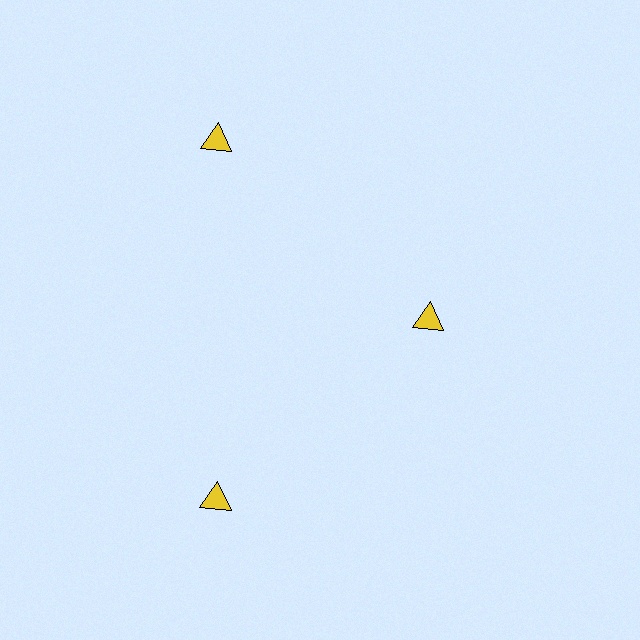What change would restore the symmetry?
The symmetry would be restored by moving it outward, back onto the ring so that all 3 triangles sit at equal angles and equal distance from the center.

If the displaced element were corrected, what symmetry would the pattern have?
It would have 3-fold rotational symmetry — the pattern would map onto itself every 120 degrees.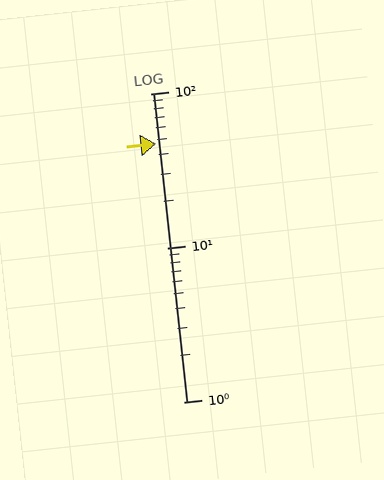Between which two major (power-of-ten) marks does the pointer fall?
The pointer is between 10 and 100.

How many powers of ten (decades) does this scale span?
The scale spans 2 decades, from 1 to 100.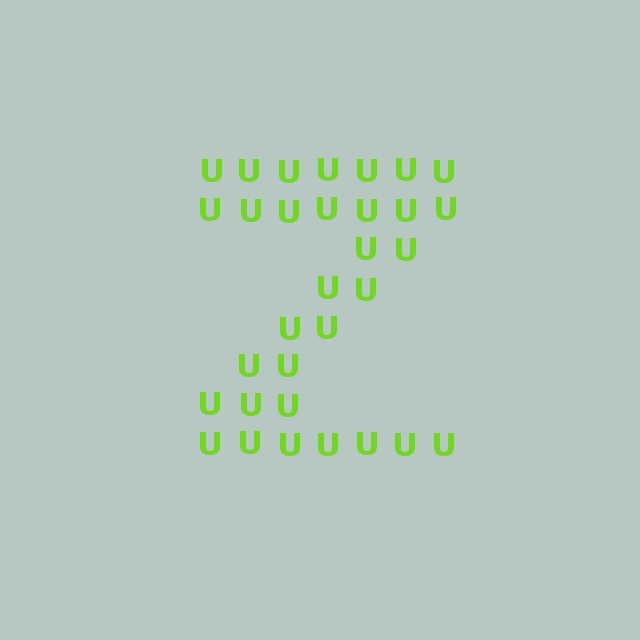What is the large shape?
The large shape is the letter Z.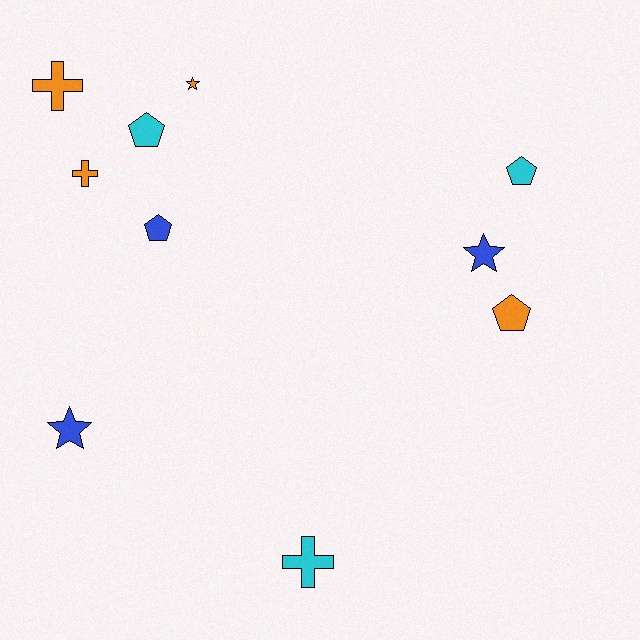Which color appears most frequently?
Orange, with 4 objects.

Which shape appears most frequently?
Pentagon, with 4 objects.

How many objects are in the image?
There are 10 objects.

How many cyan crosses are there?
There is 1 cyan cross.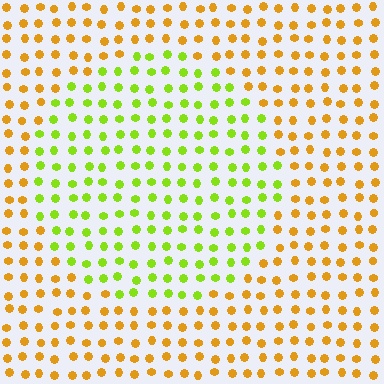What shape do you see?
I see a circle.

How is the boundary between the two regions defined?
The boundary is defined purely by a slight shift in hue (about 49 degrees). Spacing, size, and orientation are identical on both sides.